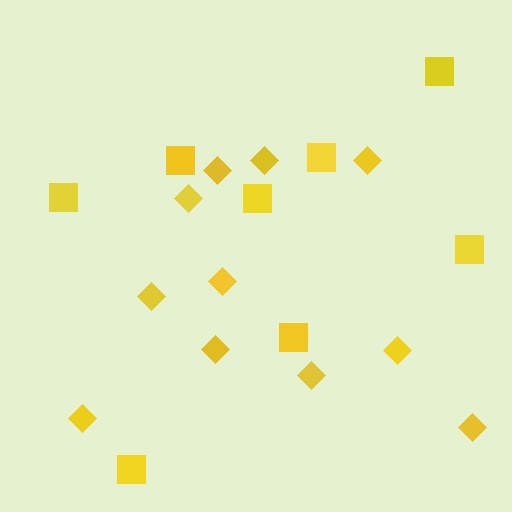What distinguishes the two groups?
There are 2 groups: one group of squares (8) and one group of diamonds (11).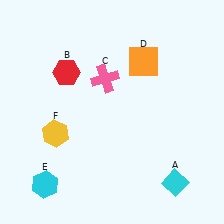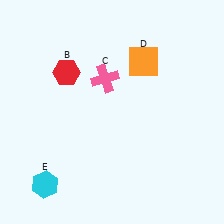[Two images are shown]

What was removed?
The cyan diamond (A), the yellow hexagon (F) were removed in Image 2.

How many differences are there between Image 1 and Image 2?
There are 2 differences between the two images.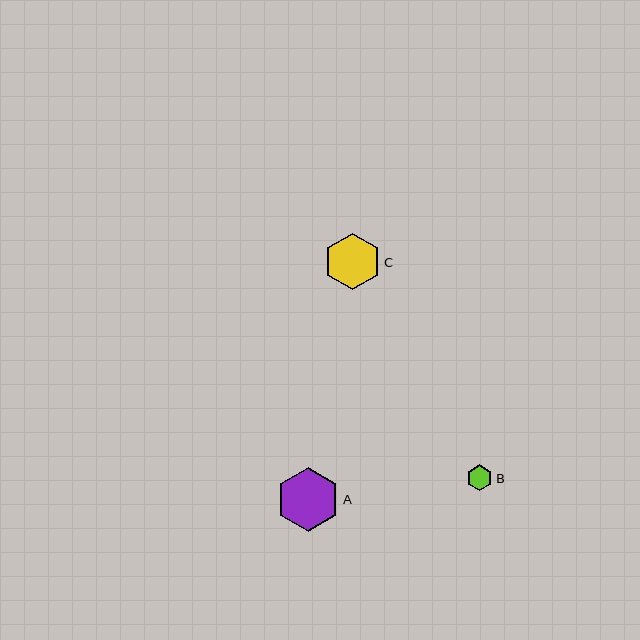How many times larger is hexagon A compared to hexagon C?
Hexagon A is approximately 1.1 times the size of hexagon C.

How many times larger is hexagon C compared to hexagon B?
Hexagon C is approximately 2.2 times the size of hexagon B.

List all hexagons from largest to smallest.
From largest to smallest: A, C, B.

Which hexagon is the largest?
Hexagon A is the largest with a size of approximately 64 pixels.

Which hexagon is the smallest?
Hexagon B is the smallest with a size of approximately 26 pixels.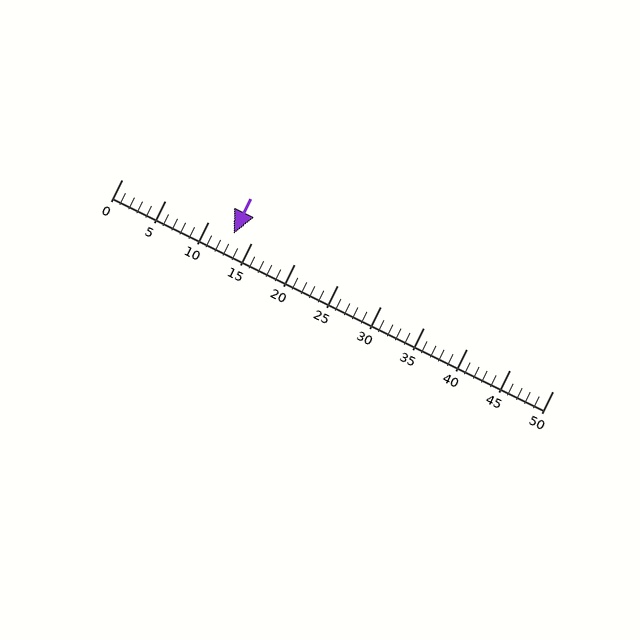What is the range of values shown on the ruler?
The ruler shows values from 0 to 50.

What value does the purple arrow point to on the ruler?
The purple arrow points to approximately 13.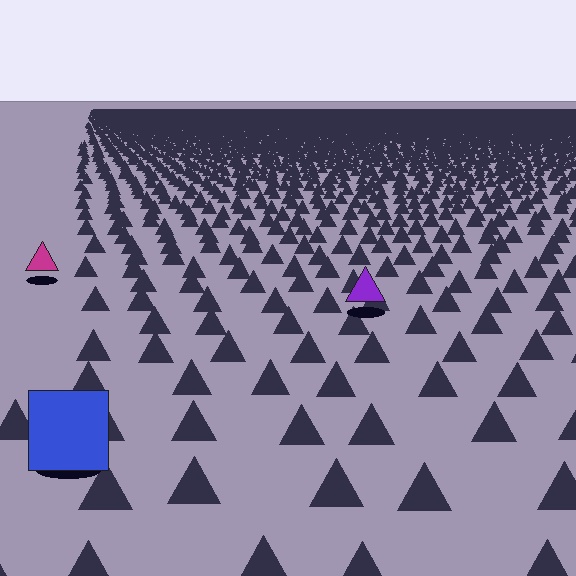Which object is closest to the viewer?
The blue square is closest. The texture marks near it are larger and more spread out.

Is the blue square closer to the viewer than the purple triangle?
Yes. The blue square is closer — you can tell from the texture gradient: the ground texture is coarser near it.